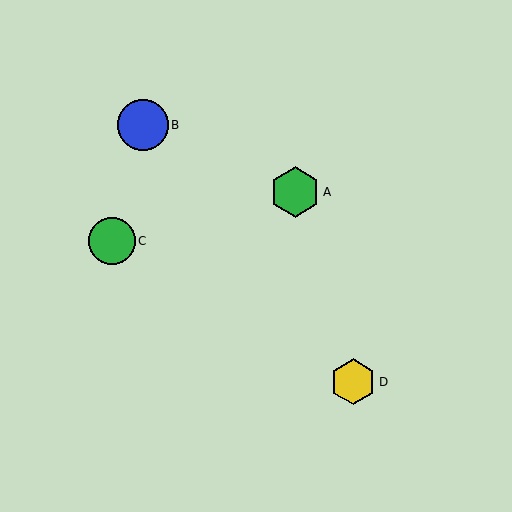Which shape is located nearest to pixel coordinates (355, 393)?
The yellow hexagon (labeled D) at (353, 382) is nearest to that location.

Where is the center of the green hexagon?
The center of the green hexagon is at (295, 192).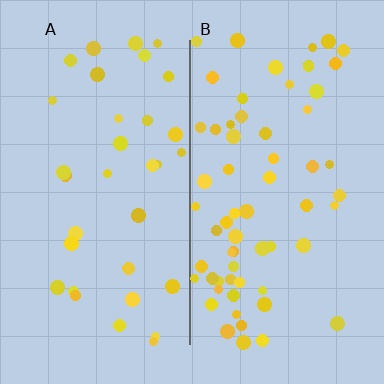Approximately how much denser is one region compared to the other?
Approximately 1.9× — region B over region A.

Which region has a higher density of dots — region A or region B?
B (the right).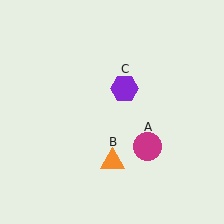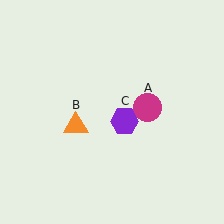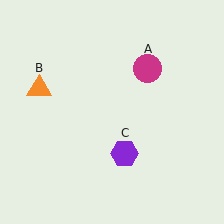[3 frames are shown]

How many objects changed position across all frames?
3 objects changed position: magenta circle (object A), orange triangle (object B), purple hexagon (object C).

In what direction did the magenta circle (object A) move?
The magenta circle (object A) moved up.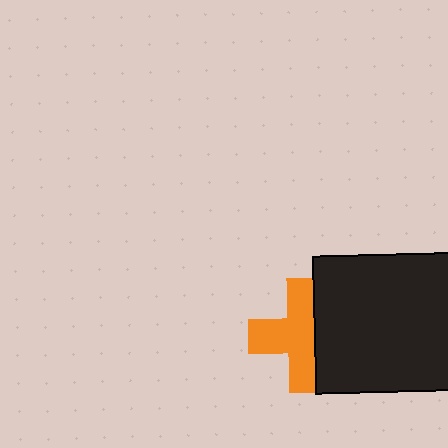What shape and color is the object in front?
The object in front is a black square.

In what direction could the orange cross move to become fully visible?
The orange cross could move left. That would shift it out from behind the black square entirely.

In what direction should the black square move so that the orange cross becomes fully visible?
The black square should move right. That is the shortest direction to clear the overlap and leave the orange cross fully visible.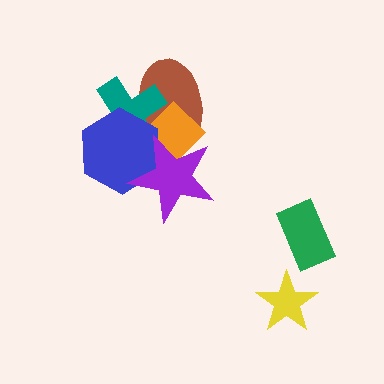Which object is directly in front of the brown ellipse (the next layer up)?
The orange diamond is directly in front of the brown ellipse.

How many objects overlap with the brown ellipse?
4 objects overlap with the brown ellipse.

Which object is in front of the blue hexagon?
The purple star is in front of the blue hexagon.